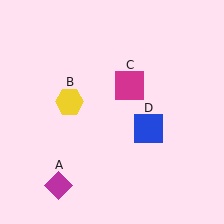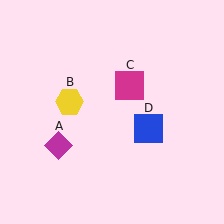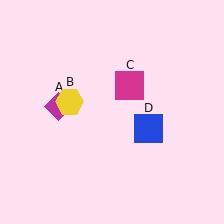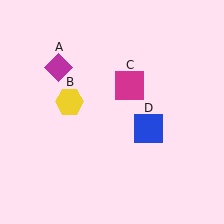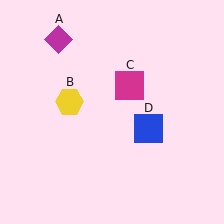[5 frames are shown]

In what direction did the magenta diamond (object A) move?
The magenta diamond (object A) moved up.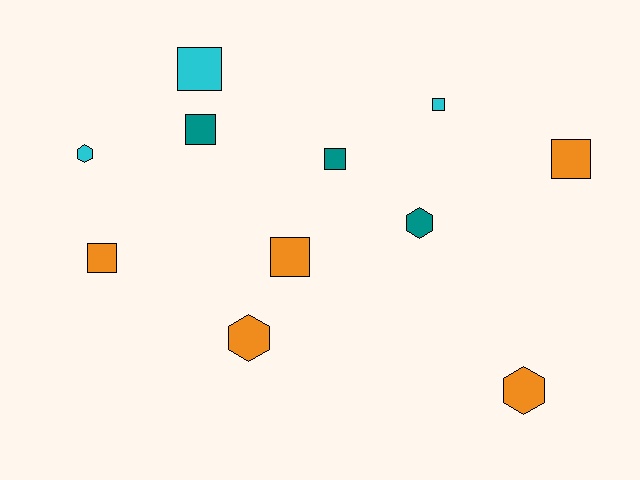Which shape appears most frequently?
Square, with 7 objects.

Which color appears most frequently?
Orange, with 5 objects.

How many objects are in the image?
There are 11 objects.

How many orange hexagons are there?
There are 2 orange hexagons.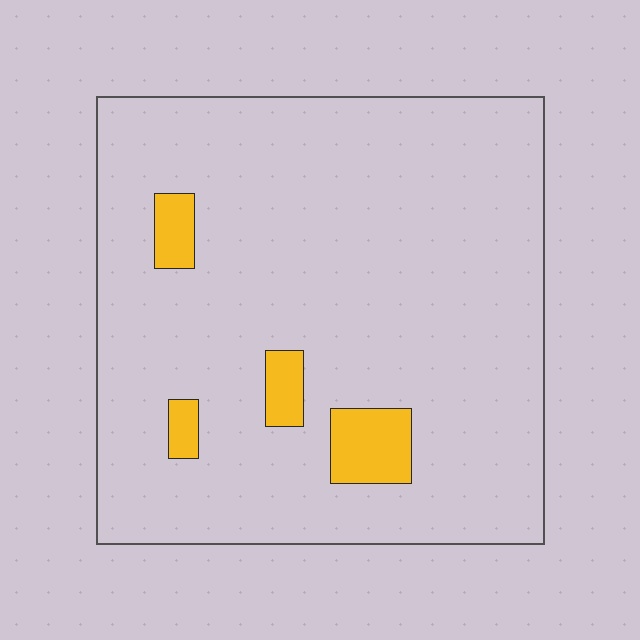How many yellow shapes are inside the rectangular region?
4.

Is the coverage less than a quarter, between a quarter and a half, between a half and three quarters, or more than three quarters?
Less than a quarter.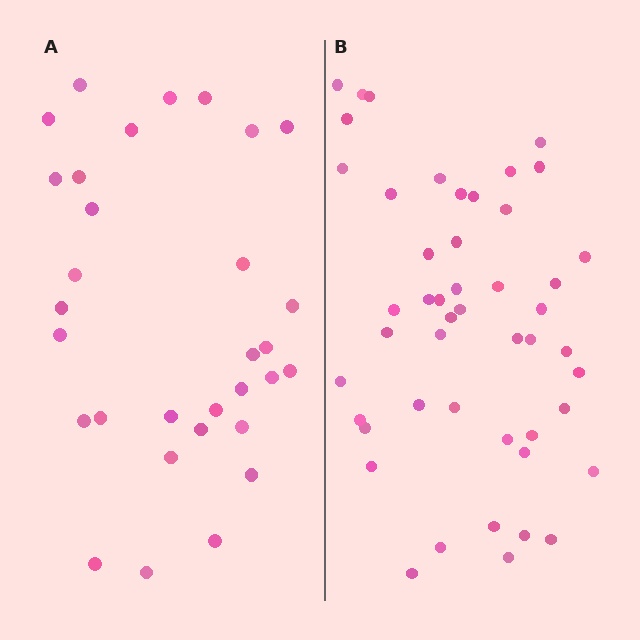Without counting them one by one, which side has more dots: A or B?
Region B (the right region) has more dots.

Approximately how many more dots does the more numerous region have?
Region B has approximately 15 more dots than region A.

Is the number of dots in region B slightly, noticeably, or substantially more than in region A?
Region B has substantially more. The ratio is roughly 1.5 to 1.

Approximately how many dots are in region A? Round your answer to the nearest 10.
About 30 dots. (The exact count is 31, which rounds to 30.)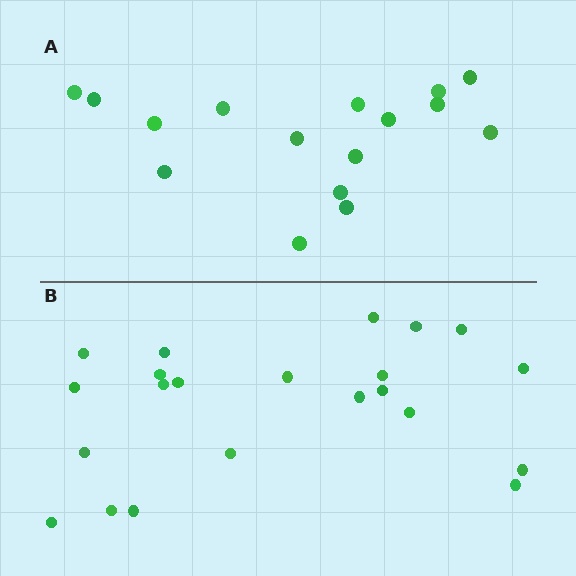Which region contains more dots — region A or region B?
Region B (the bottom region) has more dots.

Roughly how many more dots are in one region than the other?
Region B has about 6 more dots than region A.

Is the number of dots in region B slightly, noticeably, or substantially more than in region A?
Region B has noticeably more, but not dramatically so. The ratio is roughly 1.4 to 1.